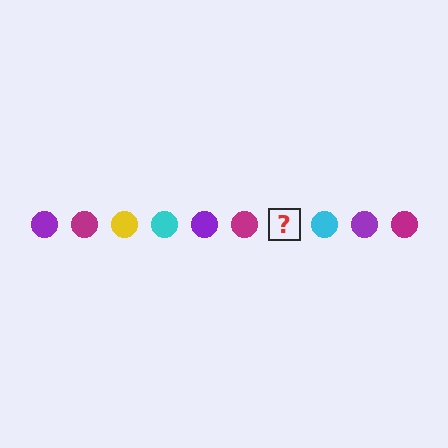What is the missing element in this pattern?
The missing element is a yellow circle.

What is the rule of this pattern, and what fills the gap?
The rule is that the pattern cycles through purple, magenta, yellow, cyan circles. The gap should be filled with a yellow circle.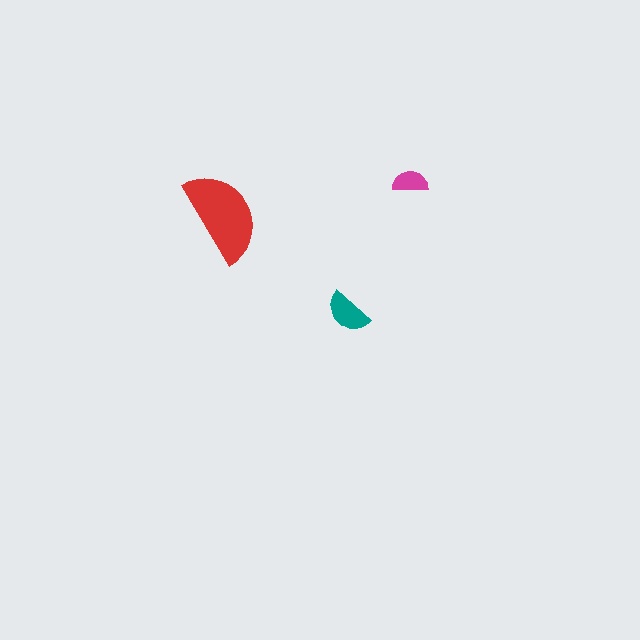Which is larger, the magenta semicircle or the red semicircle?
The red one.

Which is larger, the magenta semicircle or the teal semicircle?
The teal one.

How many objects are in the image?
There are 3 objects in the image.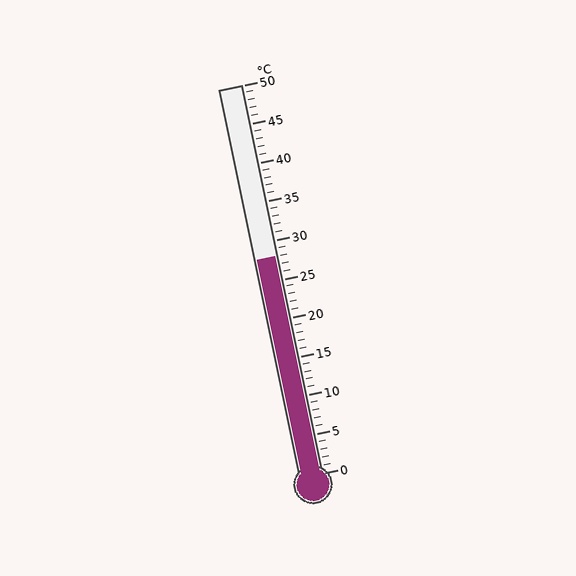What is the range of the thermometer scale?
The thermometer scale ranges from 0°C to 50°C.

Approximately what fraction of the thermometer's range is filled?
The thermometer is filled to approximately 55% of its range.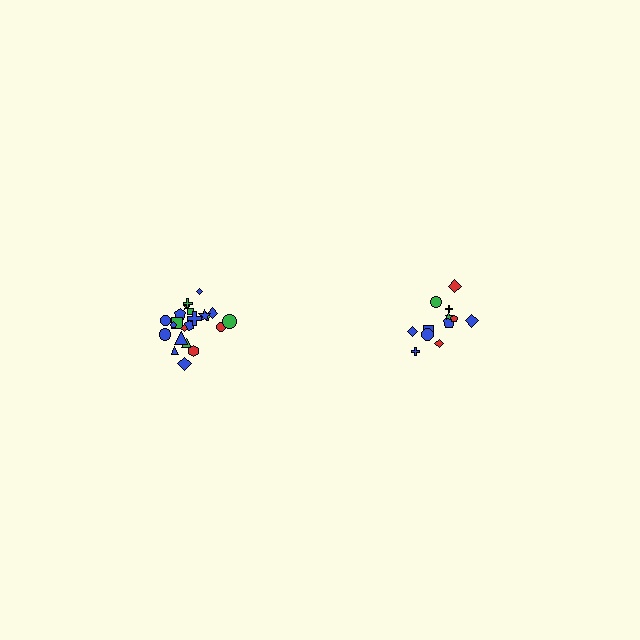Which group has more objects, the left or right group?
The left group.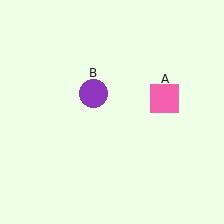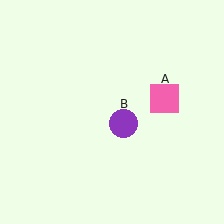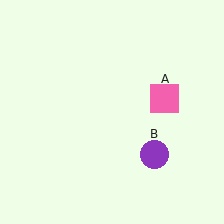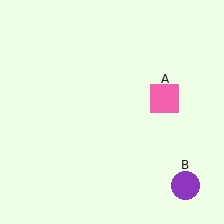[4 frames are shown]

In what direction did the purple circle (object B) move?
The purple circle (object B) moved down and to the right.